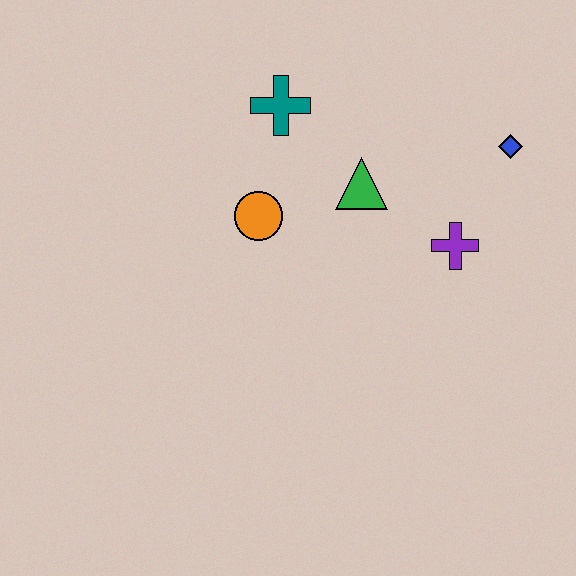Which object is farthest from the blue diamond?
The orange circle is farthest from the blue diamond.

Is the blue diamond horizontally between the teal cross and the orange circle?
No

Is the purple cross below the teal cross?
Yes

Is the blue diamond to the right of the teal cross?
Yes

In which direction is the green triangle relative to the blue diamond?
The green triangle is to the left of the blue diamond.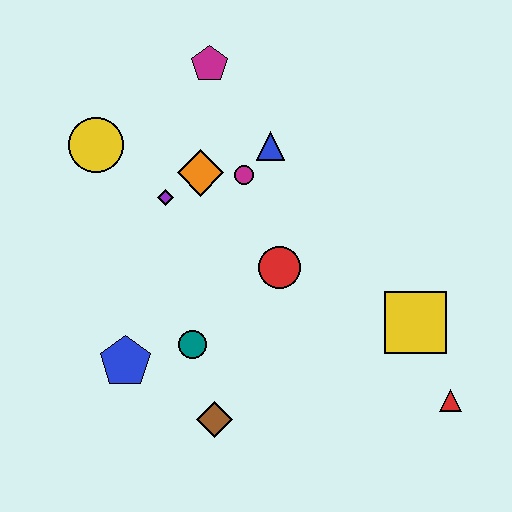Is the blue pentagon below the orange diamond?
Yes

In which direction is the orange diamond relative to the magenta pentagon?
The orange diamond is below the magenta pentagon.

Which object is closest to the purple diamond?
The orange diamond is closest to the purple diamond.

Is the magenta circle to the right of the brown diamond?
Yes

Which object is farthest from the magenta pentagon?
The red triangle is farthest from the magenta pentagon.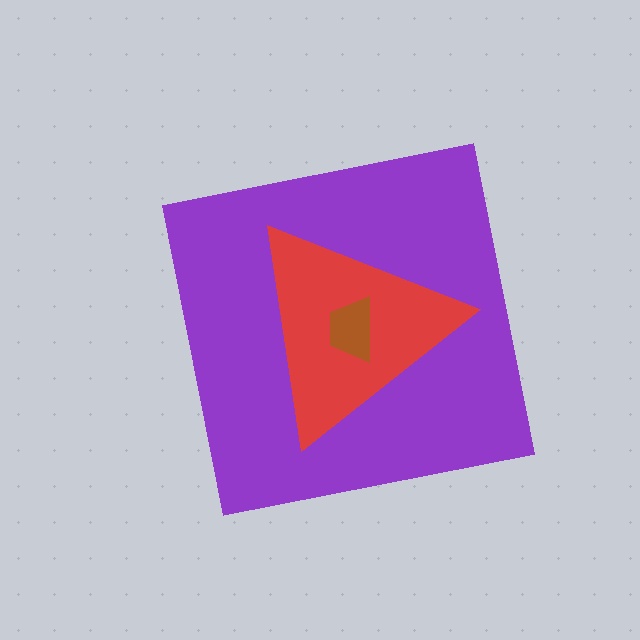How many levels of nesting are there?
3.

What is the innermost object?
The brown trapezoid.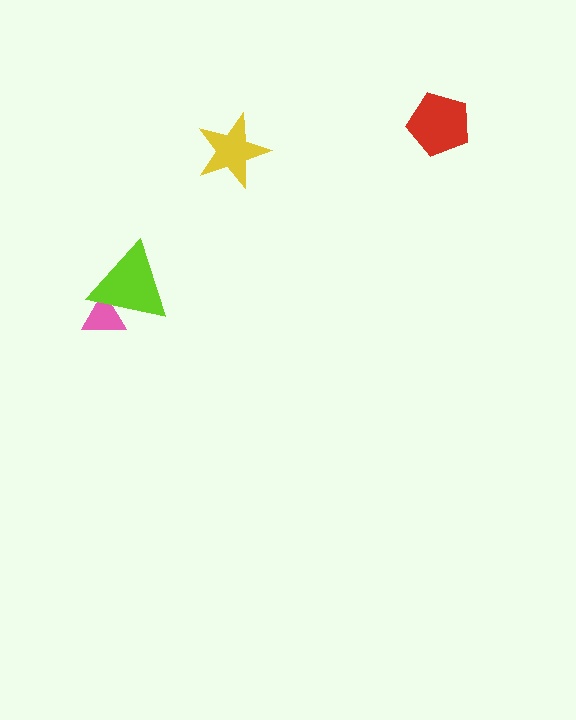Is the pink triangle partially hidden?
Yes, it is partially covered by another shape.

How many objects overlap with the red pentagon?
0 objects overlap with the red pentagon.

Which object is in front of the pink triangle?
The lime triangle is in front of the pink triangle.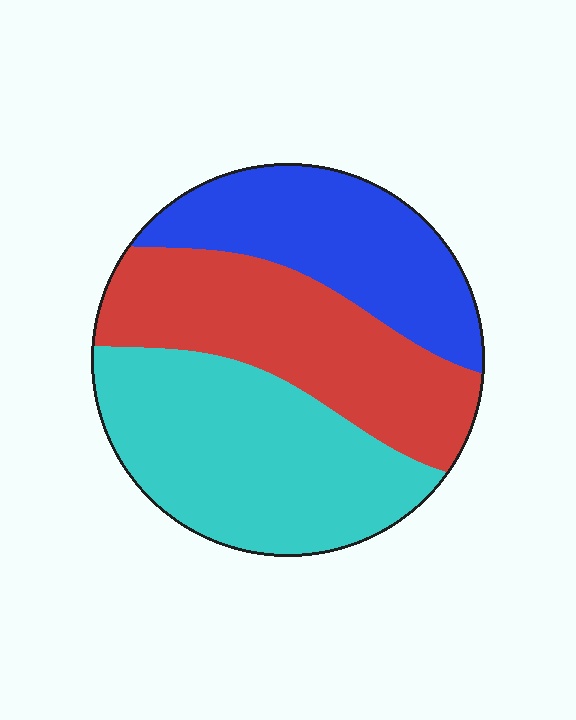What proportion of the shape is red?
Red covers about 35% of the shape.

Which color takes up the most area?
Cyan, at roughly 40%.